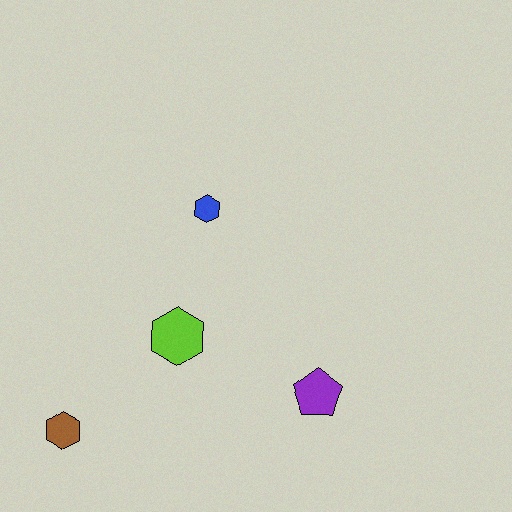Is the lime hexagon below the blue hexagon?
Yes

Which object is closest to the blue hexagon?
The lime hexagon is closest to the blue hexagon.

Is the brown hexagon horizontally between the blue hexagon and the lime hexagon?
No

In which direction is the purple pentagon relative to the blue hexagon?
The purple pentagon is below the blue hexagon.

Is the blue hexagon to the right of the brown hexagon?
Yes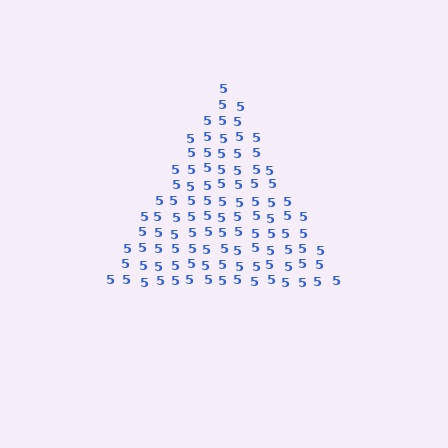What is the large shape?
The large shape is a triangle.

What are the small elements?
The small elements are digit 5's.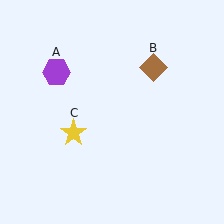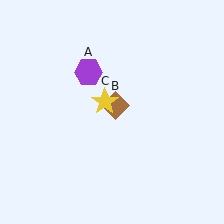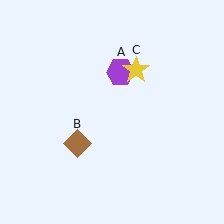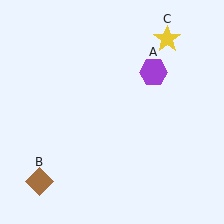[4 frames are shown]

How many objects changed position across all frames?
3 objects changed position: purple hexagon (object A), brown diamond (object B), yellow star (object C).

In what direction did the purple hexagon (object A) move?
The purple hexagon (object A) moved right.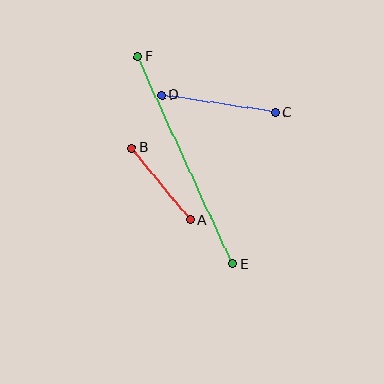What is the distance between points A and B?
The distance is approximately 93 pixels.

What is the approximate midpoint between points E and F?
The midpoint is at approximately (185, 160) pixels.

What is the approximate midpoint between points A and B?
The midpoint is at approximately (161, 184) pixels.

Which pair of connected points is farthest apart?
Points E and F are farthest apart.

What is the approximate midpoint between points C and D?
The midpoint is at approximately (218, 104) pixels.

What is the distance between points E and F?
The distance is approximately 228 pixels.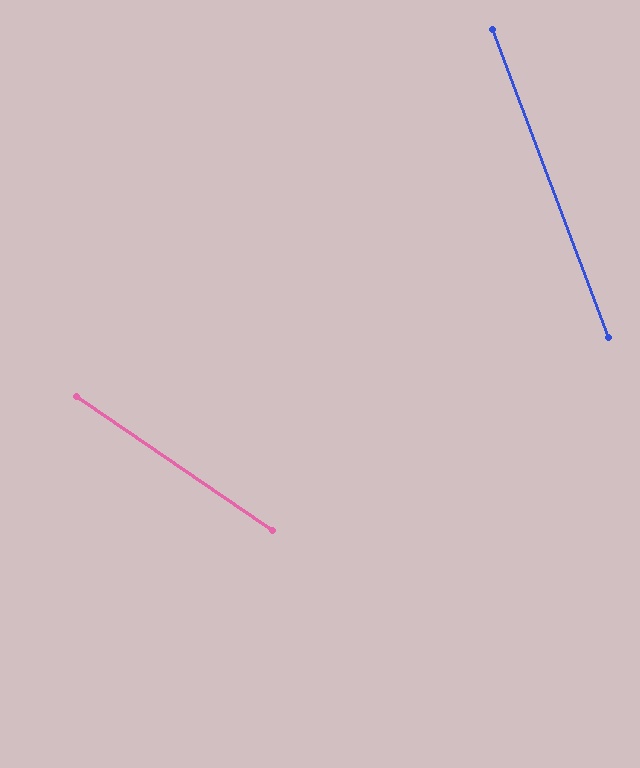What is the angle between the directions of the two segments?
Approximately 35 degrees.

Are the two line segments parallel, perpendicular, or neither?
Neither parallel nor perpendicular — they differ by about 35°.